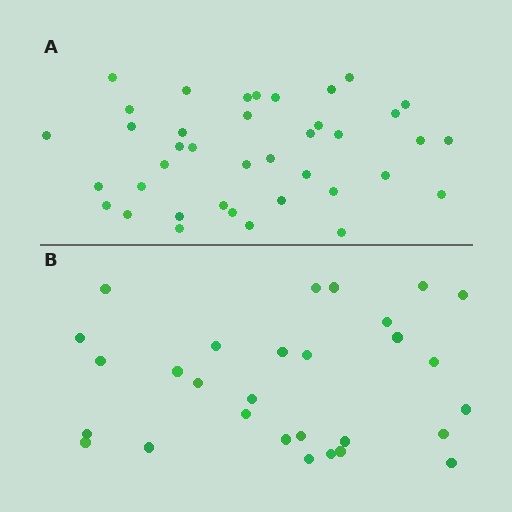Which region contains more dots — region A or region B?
Region A (the top region) has more dots.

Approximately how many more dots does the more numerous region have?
Region A has roughly 10 or so more dots than region B.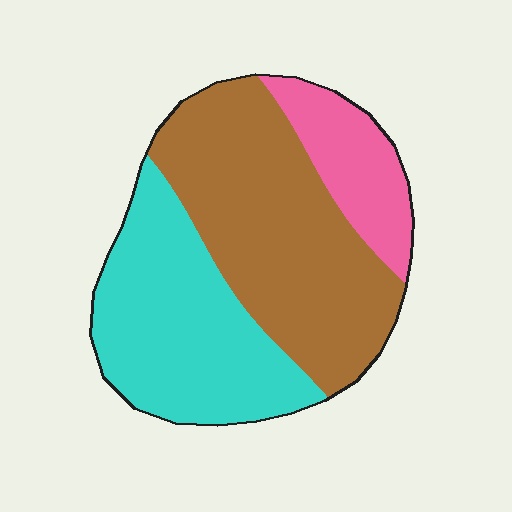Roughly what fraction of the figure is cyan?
Cyan covers around 35% of the figure.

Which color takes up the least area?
Pink, at roughly 15%.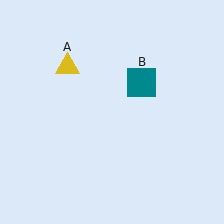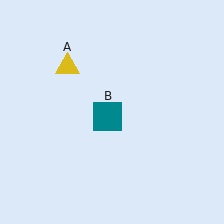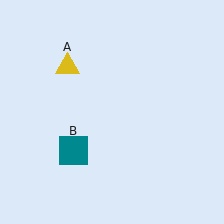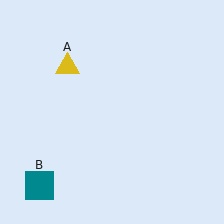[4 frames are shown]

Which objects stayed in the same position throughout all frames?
Yellow triangle (object A) remained stationary.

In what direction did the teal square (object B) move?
The teal square (object B) moved down and to the left.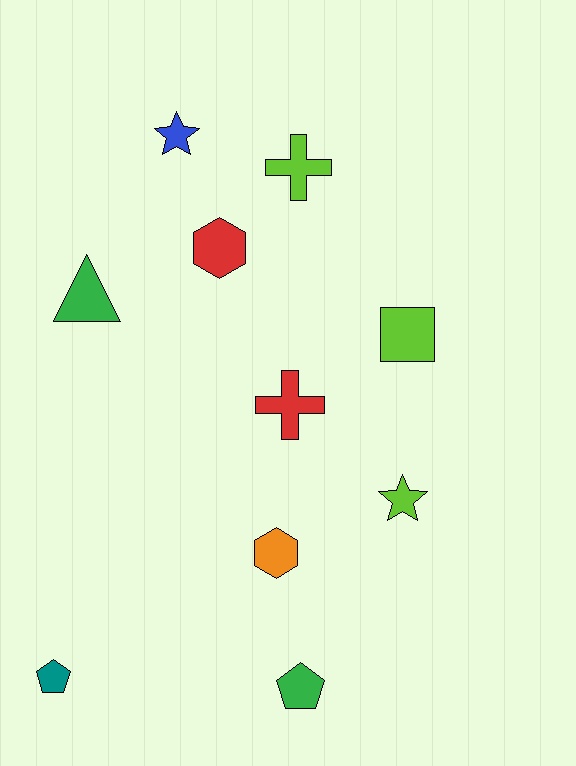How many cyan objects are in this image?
There are no cyan objects.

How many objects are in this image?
There are 10 objects.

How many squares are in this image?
There is 1 square.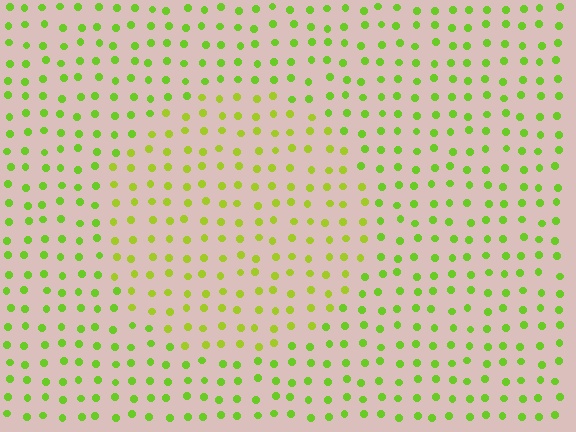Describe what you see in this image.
The image is filled with small lime elements in a uniform arrangement. A circle-shaped region is visible where the elements are tinted to a slightly different hue, forming a subtle color boundary.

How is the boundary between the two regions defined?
The boundary is defined purely by a slight shift in hue (about 20 degrees). Spacing, size, and orientation are identical on both sides.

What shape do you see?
I see a circle.